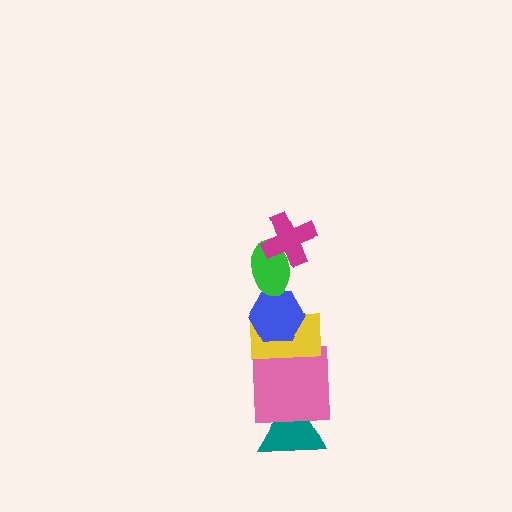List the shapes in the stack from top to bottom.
From top to bottom: the magenta cross, the green ellipse, the blue hexagon, the yellow rectangle, the pink square, the teal triangle.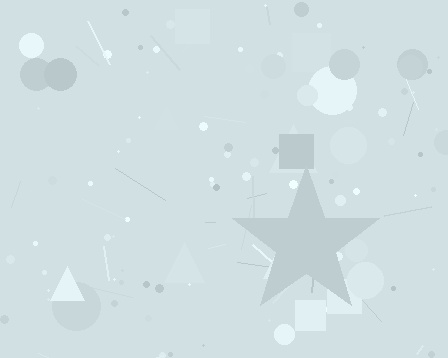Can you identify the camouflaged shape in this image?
The camouflaged shape is a star.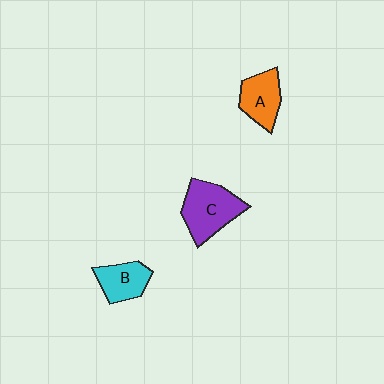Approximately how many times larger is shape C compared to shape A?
Approximately 1.4 times.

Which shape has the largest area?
Shape C (purple).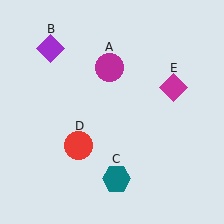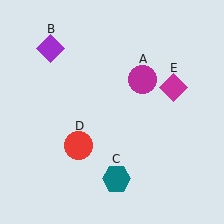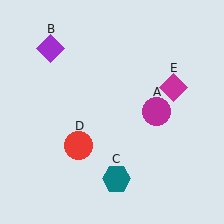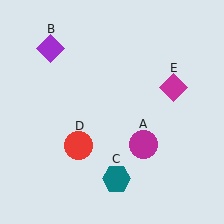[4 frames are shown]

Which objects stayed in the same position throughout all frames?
Purple diamond (object B) and teal hexagon (object C) and red circle (object D) and magenta diamond (object E) remained stationary.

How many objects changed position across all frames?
1 object changed position: magenta circle (object A).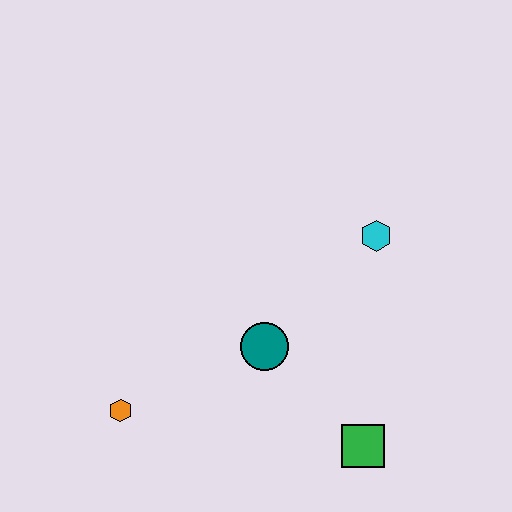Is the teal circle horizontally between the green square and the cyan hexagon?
No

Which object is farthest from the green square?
The orange hexagon is farthest from the green square.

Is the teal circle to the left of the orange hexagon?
No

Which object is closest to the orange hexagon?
The teal circle is closest to the orange hexagon.